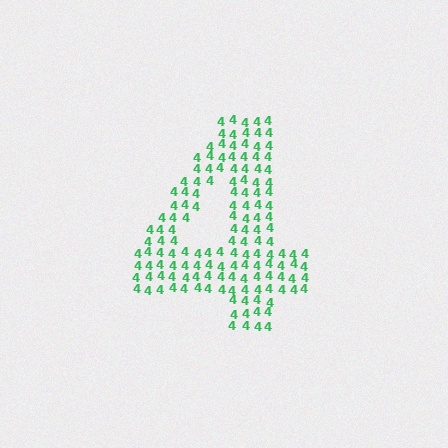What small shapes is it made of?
It is made of small digit 4's.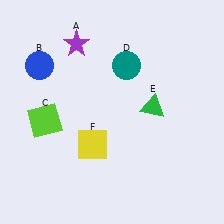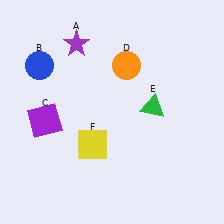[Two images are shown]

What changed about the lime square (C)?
In Image 1, C is lime. In Image 2, it changed to purple.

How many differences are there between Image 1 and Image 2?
There are 2 differences between the two images.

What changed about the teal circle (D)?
In Image 1, D is teal. In Image 2, it changed to orange.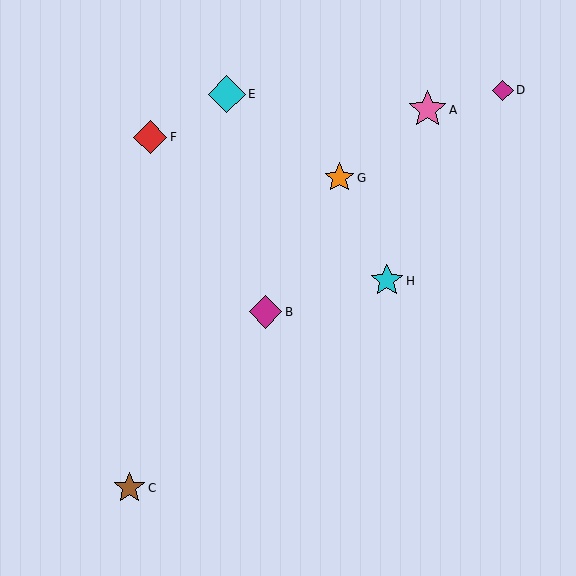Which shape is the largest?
The pink star (labeled A) is the largest.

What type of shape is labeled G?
Shape G is an orange star.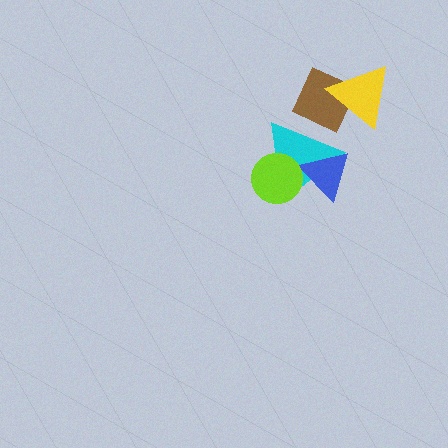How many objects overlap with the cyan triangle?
3 objects overlap with the cyan triangle.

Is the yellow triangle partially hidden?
No, no other shape covers it.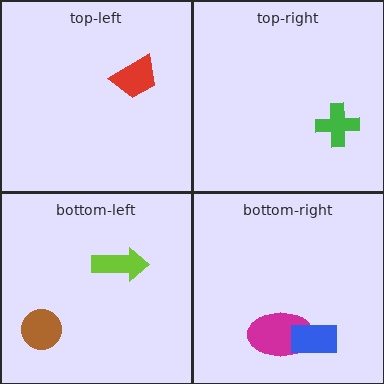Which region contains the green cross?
The top-right region.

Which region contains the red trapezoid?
The top-left region.